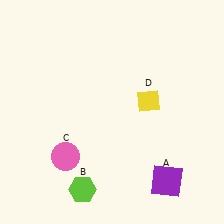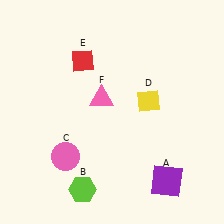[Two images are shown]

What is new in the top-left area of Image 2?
A red diamond (E) was added in the top-left area of Image 2.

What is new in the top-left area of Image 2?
A pink triangle (F) was added in the top-left area of Image 2.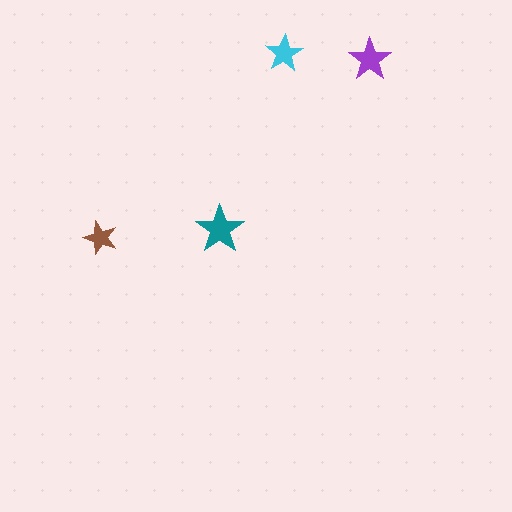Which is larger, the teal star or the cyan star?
The teal one.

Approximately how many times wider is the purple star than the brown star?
About 1.5 times wider.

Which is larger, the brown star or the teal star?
The teal one.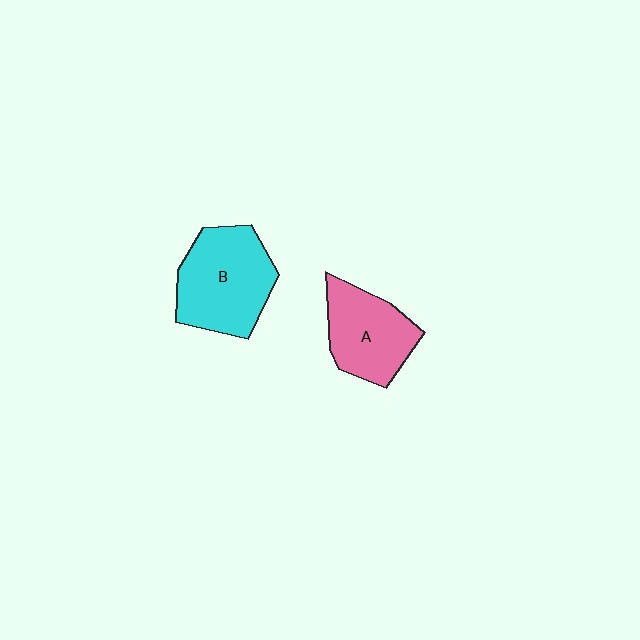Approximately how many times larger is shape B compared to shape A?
Approximately 1.3 times.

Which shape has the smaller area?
Shape A (pink).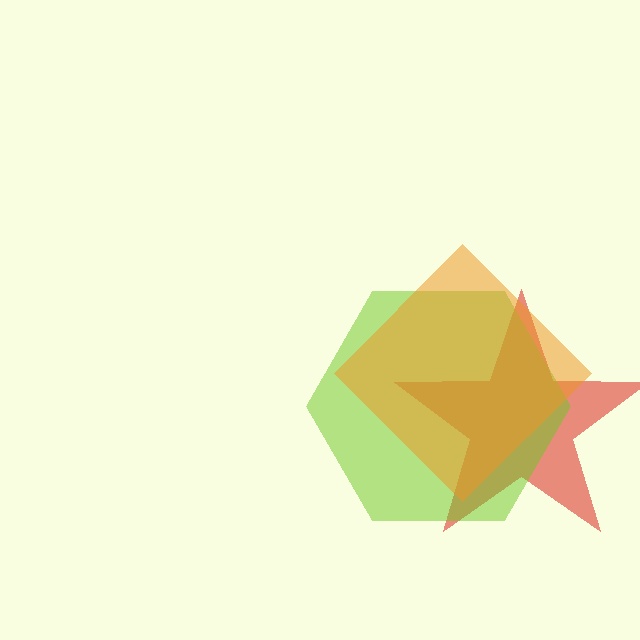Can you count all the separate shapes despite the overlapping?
Yes, there are 3 separate shapes.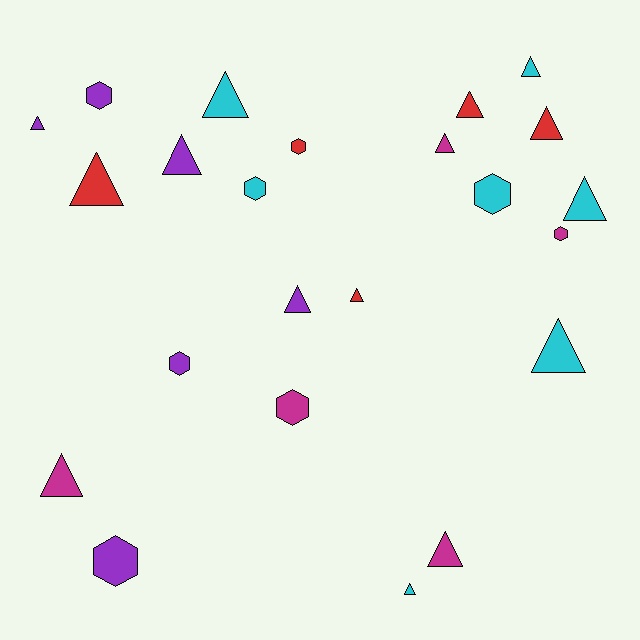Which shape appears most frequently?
Triangle, with 15 objects.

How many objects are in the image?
There are 23 objects.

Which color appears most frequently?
Cyan, with 7 objects.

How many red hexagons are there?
There is 1 red hexagon.